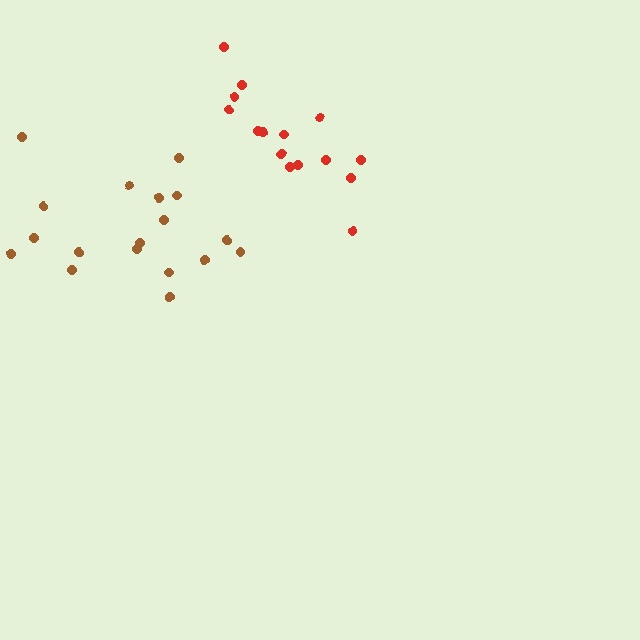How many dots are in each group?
Group 1: 18 dots, Group 2: 15 dots (33 total).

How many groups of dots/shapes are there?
There are 2 groups.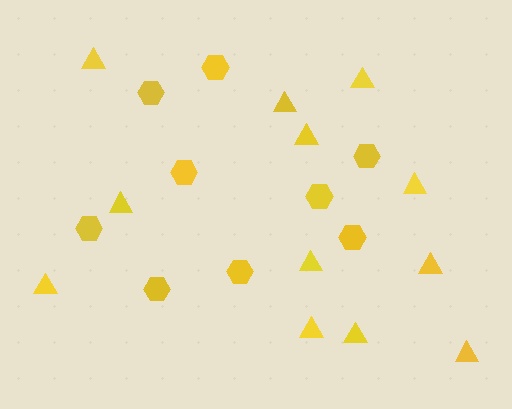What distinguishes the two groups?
There are 2 groups: one group of hexagons (9) and one group of triangles (12).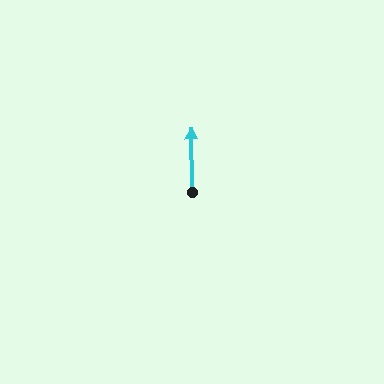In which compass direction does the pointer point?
North.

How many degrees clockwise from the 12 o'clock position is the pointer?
Approximately 359 degrees.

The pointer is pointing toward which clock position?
Roughly 12 o'clock.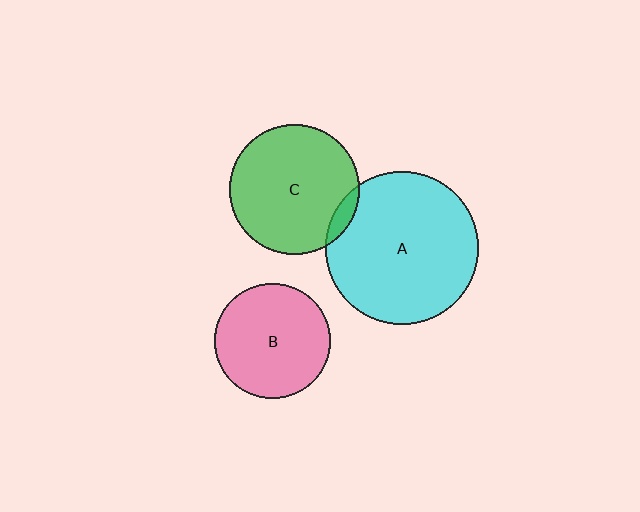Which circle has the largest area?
Circle A (cyan).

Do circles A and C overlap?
Yes.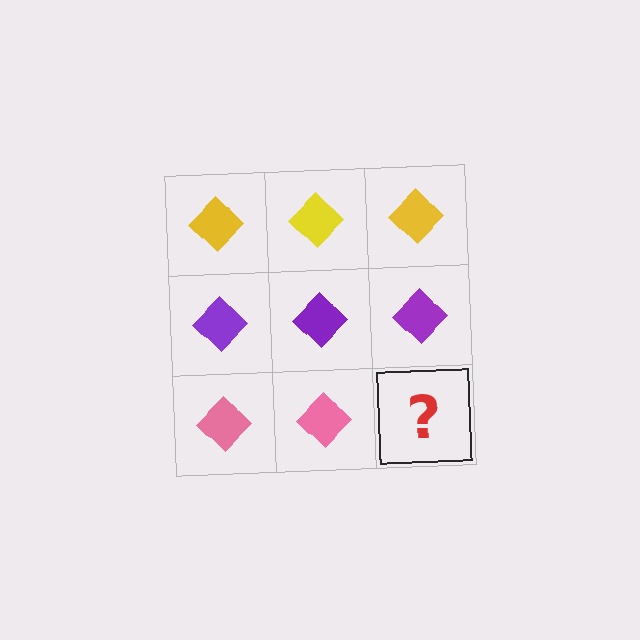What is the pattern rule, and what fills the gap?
The rule is that each row has a consistent color. The gap should be filled with a pink diamond.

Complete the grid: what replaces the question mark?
The question mark should be replaced with a pink diamond.